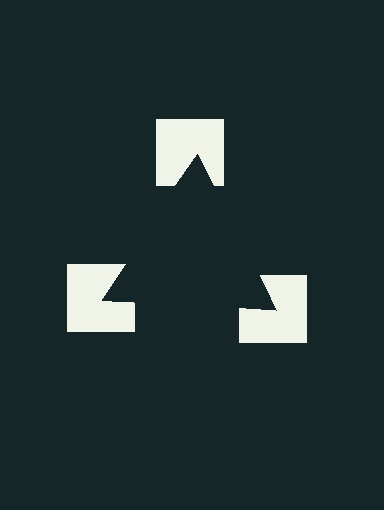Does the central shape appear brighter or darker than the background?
It typically appears slightly darker than the background, even though no actual brightness change is drawn.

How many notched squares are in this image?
There are 3 — one at each vertex of the illusory triangle.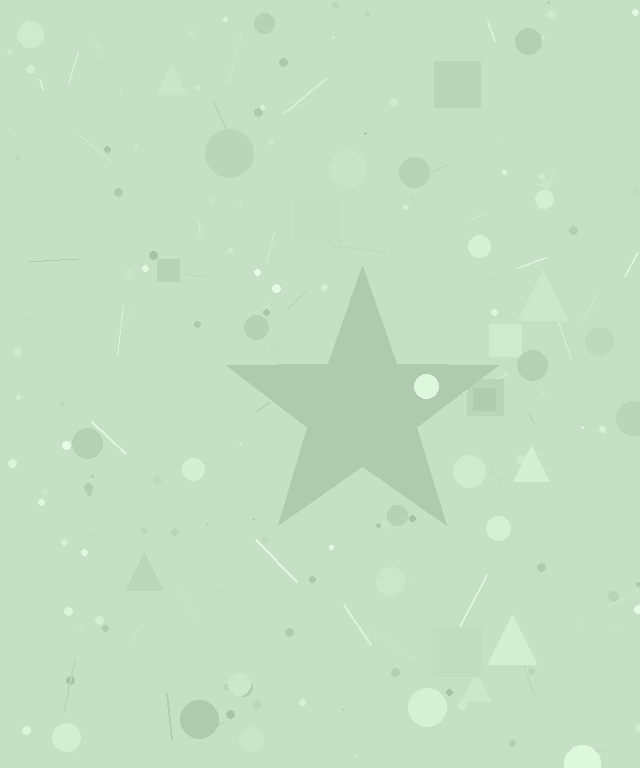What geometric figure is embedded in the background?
A star is embedded in the background.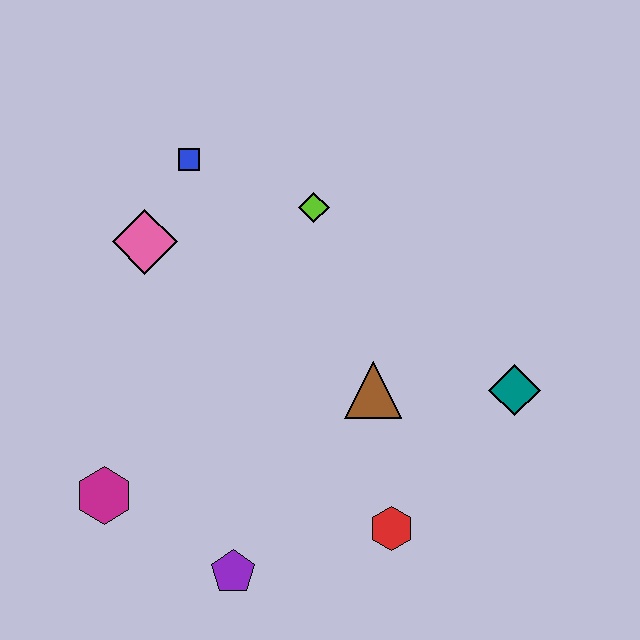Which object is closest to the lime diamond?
The blue square is closest to the lime diamond.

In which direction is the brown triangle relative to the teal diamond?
The brown triangle is to the left of the teal diamond.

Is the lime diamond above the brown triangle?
Yes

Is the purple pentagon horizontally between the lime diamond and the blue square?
Yes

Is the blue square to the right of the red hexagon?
No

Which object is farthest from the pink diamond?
The teal diamond is farthest from the pink diamond.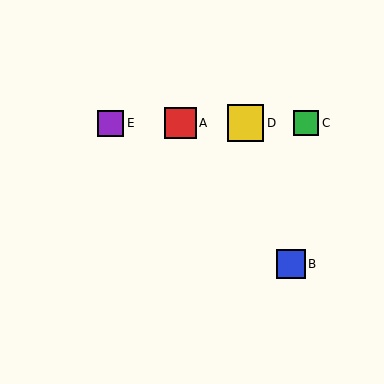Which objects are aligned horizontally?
Objects A, C, D, E are aligned horizontally.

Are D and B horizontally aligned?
No, D is at y≈123 and B is at y≈264.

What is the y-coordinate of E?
Object E is at y≈123.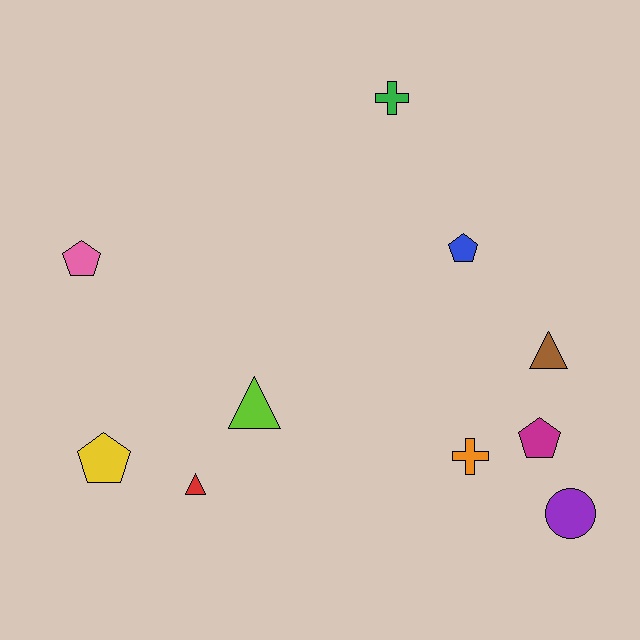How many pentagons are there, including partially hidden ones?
There are 4 pentagons.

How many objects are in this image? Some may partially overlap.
There are 10 objects.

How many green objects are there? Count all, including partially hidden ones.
There is 1 green object.